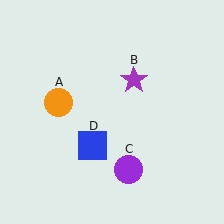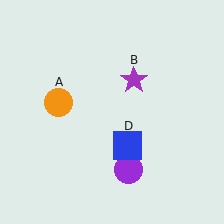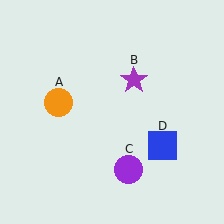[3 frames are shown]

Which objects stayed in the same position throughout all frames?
Orange circle (object A) and purple star (object B) and purple circle (object C) remained stationary.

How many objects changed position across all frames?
1 object changed position: blue square (object D).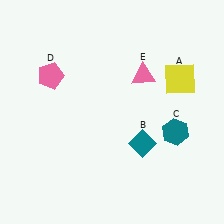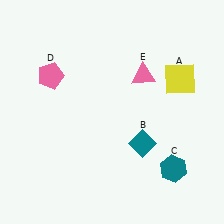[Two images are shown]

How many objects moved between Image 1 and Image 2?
1 object moved between the two images.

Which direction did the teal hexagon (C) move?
The teal hexagon (C) moved down.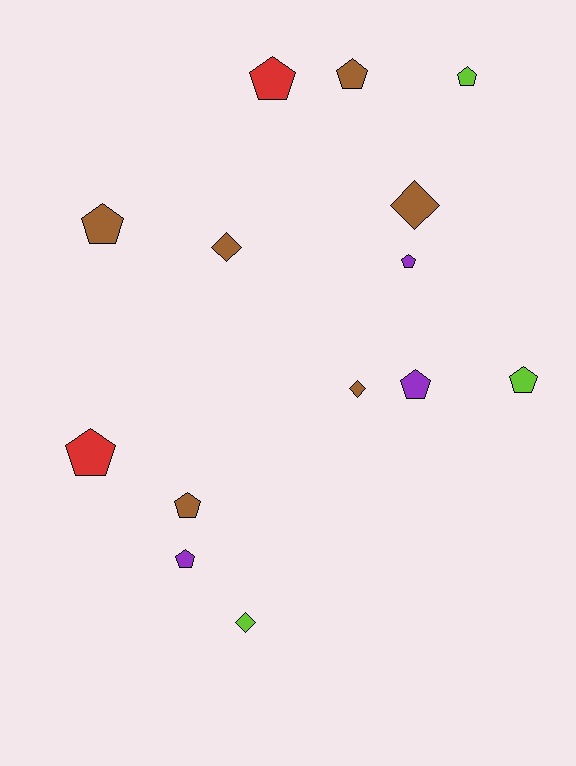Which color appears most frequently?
Brown, with 6 objects.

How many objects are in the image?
There are 14 objects.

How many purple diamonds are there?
There are no purple diamonds.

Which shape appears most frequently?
Pentagon, with 10 objects.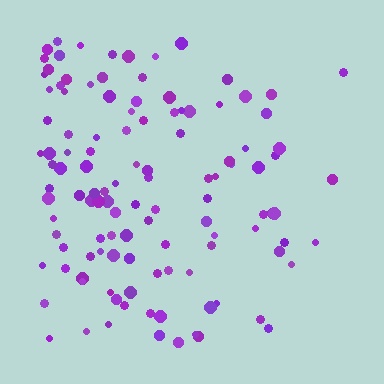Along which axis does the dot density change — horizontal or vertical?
Horizontal.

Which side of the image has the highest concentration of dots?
The left.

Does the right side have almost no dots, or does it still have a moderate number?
Still a moderate number, just noticeably fewer than the left.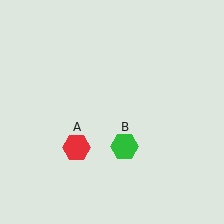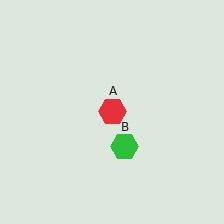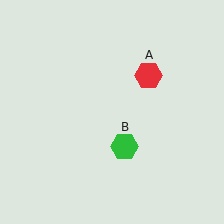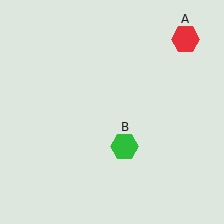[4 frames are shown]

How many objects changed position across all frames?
1 object changed position: red hexagon (object A).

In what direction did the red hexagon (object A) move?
The red hexagon (object A) moved up and to the right.